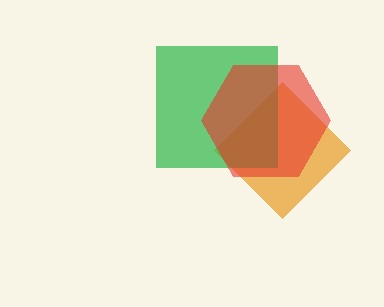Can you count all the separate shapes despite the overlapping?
Yes, there are 3 separate shapes.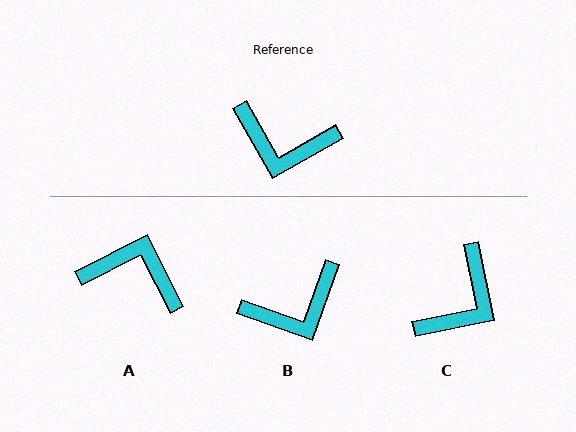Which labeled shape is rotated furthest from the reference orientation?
A, about 177 degrees away.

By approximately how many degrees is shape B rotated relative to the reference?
Approximately 40 degrees counter-clockwise.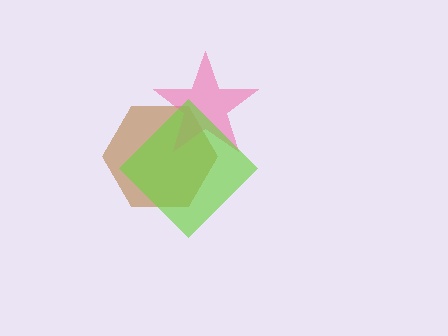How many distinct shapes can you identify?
There are 3 distinct shapes: a brown hexagon, a pink star, a lime diamond.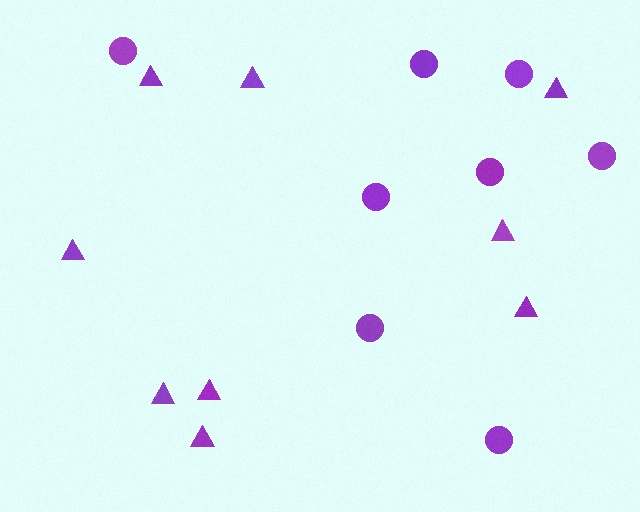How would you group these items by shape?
There are 2 groups: one group of triangles (9) and one group of circles (8).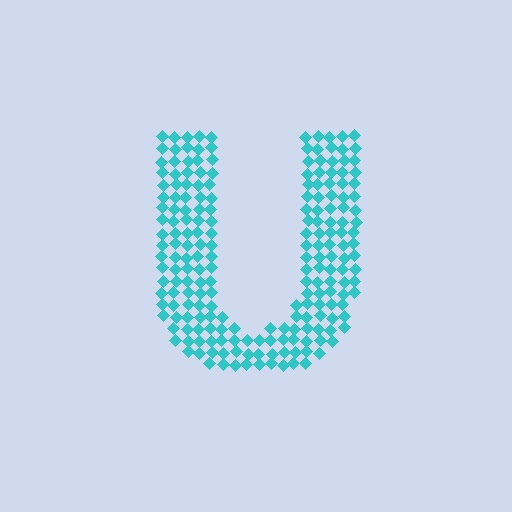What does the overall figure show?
The overall figure shows the letter U.